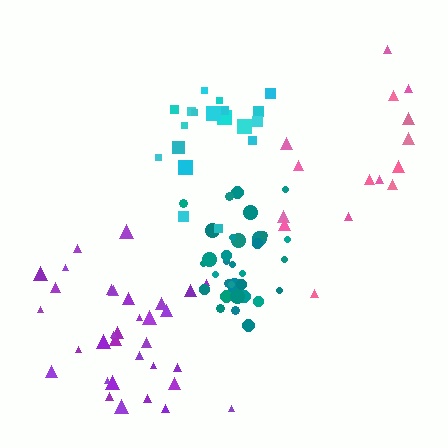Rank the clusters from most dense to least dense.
teal, cyan, purple, pink.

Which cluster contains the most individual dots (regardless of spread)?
Purple (33).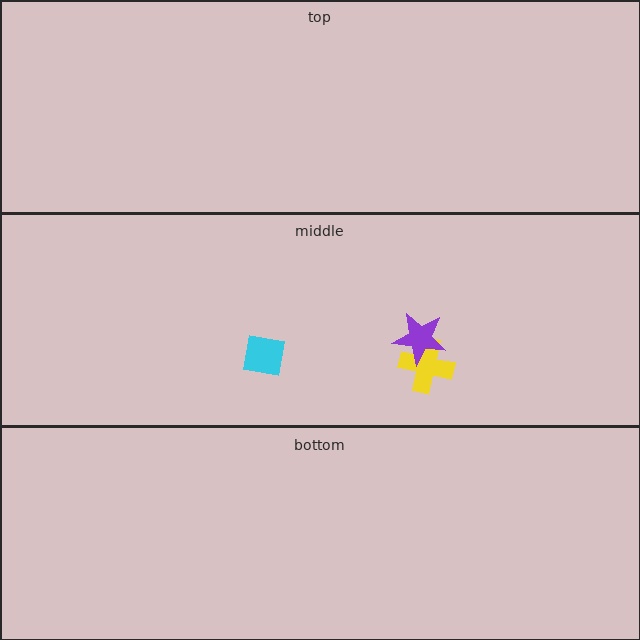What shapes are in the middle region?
The cyan square, the yellow cross, the purple star.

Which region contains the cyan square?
The middle region.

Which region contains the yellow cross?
The middle region.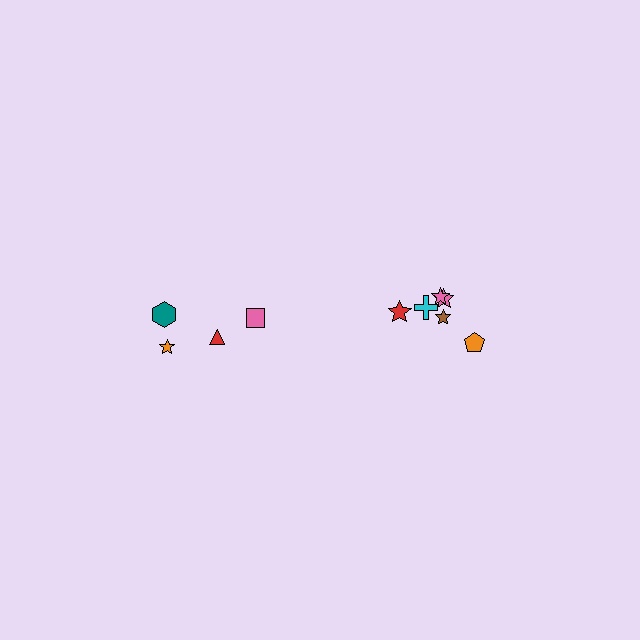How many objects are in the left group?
There are 4 objects.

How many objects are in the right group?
There are 6 objects.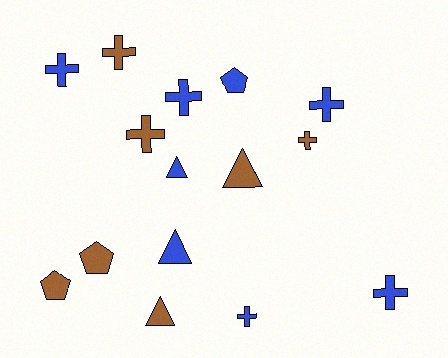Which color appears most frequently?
Blue, with 8 objects.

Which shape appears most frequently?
Cross, with 8 objects.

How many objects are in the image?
There are 15 objects.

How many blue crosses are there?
There are 5 blue crosses.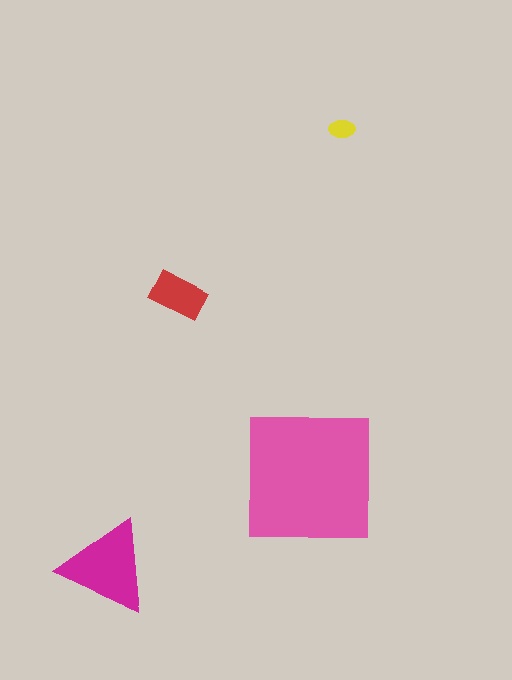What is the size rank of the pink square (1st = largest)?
1st.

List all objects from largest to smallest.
The pink square, the magenta triangle, the red rectangle, the yellow ellipse.